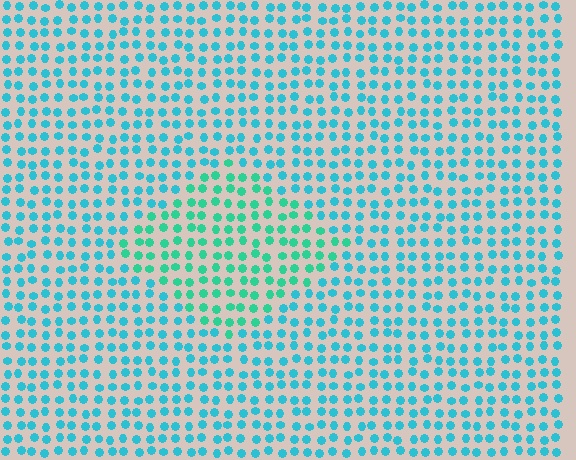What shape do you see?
I see a diamond.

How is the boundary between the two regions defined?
The boundary is defined purely by a slight shift in hue (about 28 degrees). Spacing, size, and orientation are identical on both sides.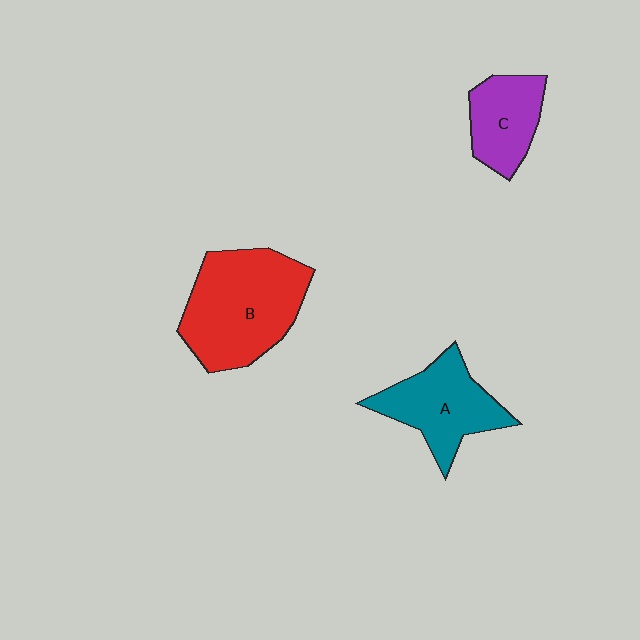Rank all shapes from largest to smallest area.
From largest to smallest: B (red), A (teal), C (purple).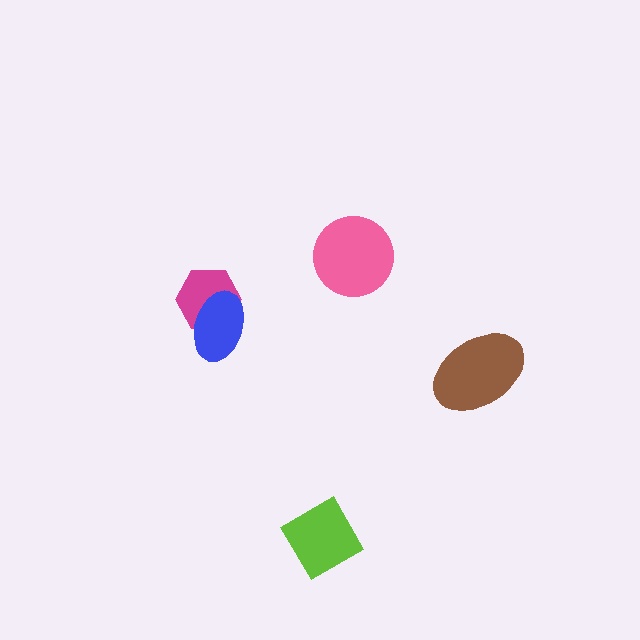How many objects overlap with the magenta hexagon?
1 object overlaps with the magenta hexagon.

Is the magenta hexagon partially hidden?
Yes, it is partially covered by another shape.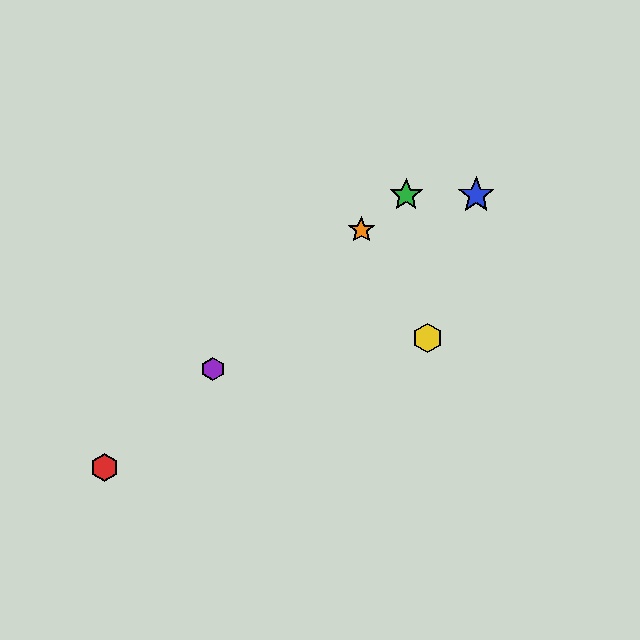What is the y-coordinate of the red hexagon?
The red hexagon is at y≈468.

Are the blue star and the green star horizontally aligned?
Yes, both are at y≈195.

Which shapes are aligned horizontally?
The blue star, the green star are aligned horizontally.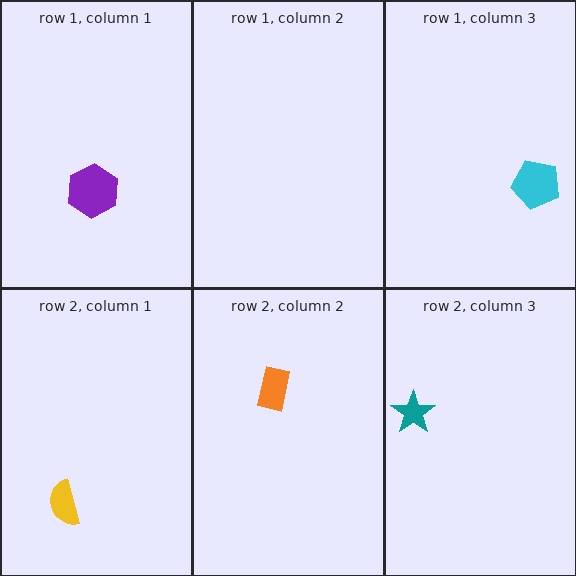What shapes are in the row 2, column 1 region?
The yellow semicircle.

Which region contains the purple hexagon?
The row 1, column 1 region.